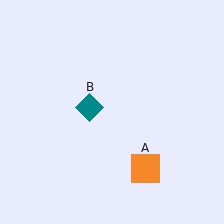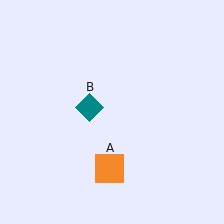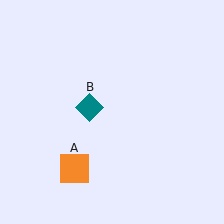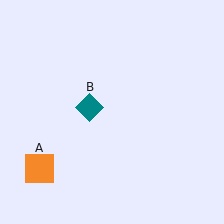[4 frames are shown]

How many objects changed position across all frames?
1 object changed position: orange square (object A).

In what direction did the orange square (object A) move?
The orange square (object A) moved left.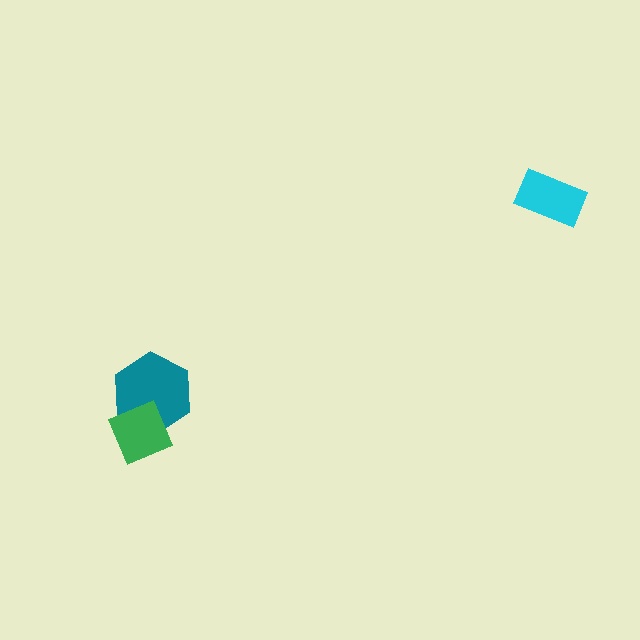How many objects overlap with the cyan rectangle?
0 objects overlap with the cyan rectangle.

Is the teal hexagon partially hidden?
Yes, it is partially covered by another shape.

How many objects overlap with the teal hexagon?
1 object overlaps with the teal hexagon.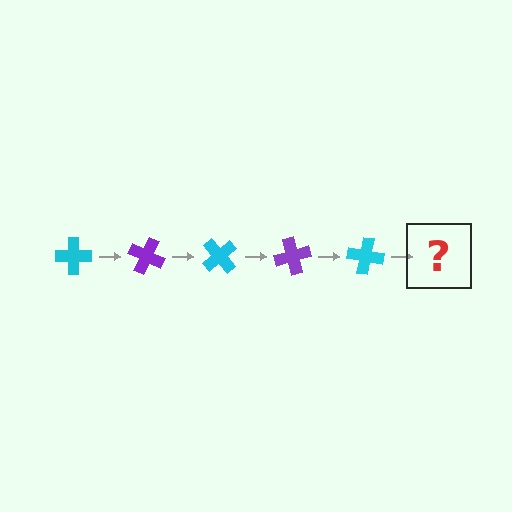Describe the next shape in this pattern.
It should be a purple cross, rotated 125 degrees from the start.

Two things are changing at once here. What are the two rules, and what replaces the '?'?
The two rules are that it rotates 25 degrees each step and the color cycles through cyan and purple. The '?' should be a purple cross, rotated 125 degrees from the start.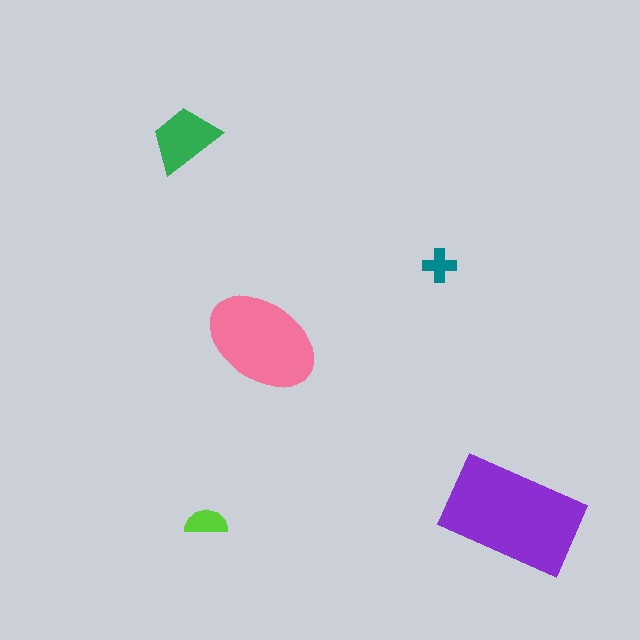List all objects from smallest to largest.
The teal cross, the lime semicircle, the green trapezoid, the pink ellipse, the purple rectangle.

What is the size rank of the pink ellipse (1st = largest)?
2nd.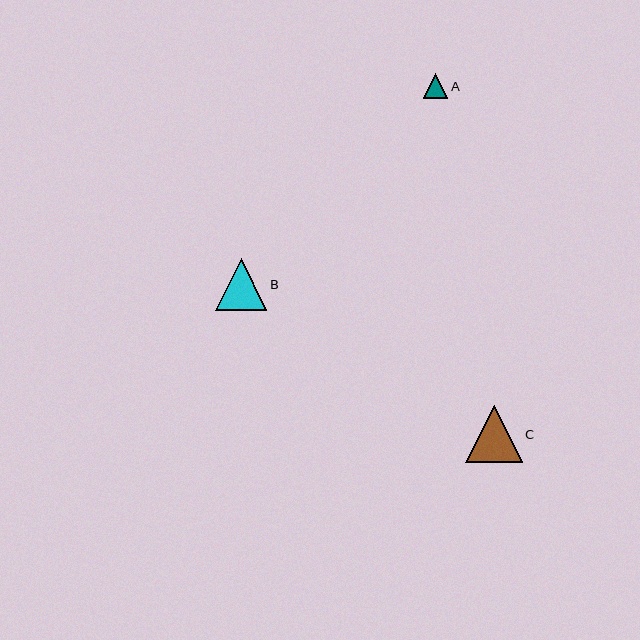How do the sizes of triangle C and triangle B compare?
Triangle C and triangle B are approximately the same size.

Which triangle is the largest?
Triangle C is the largest with a size of approximately 56 pixels.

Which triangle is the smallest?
Triangle A is the smallest with a size of approximately 24 pixels.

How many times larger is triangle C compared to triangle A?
Triangle C is approximately 2.3 times the size of triangle A.